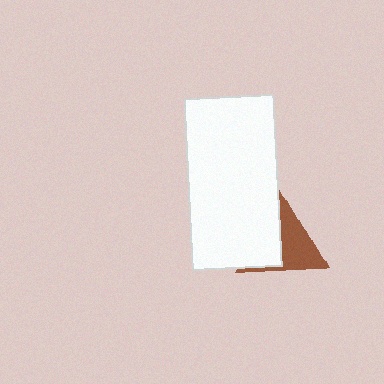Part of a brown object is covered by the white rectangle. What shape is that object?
It is a triangle.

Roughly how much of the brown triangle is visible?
About half of it is visible (roughly 53%).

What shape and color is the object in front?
The object in front is a white rectangle.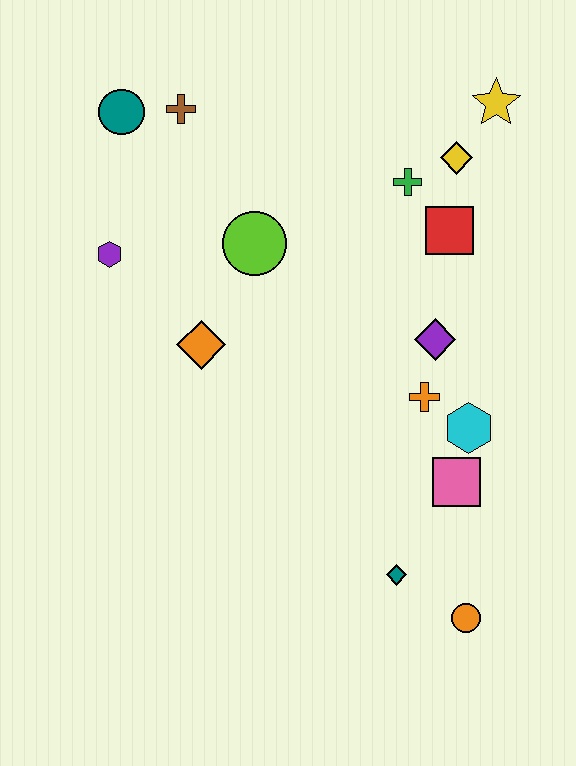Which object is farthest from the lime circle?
The orange circle is farthest from the lime circle.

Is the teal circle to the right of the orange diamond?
No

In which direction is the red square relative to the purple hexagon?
The red square is to the right of the purple hexagon.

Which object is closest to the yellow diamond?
The green cross is closest to the yellow diamond.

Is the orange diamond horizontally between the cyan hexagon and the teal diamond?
No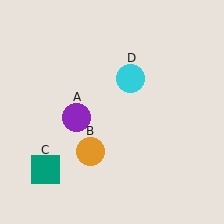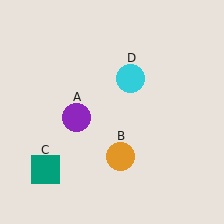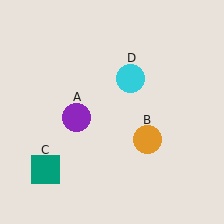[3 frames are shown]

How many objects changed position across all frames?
1 object changed position: orange circle (object B).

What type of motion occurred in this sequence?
The orange circle (object B) rotated counterclockwise around the center of the scene.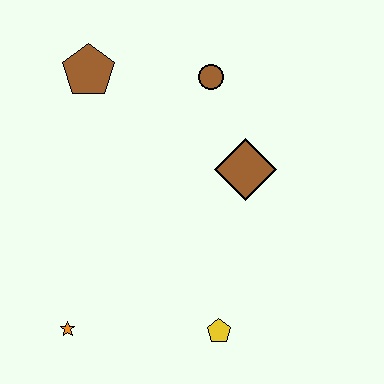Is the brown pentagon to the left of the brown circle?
Yes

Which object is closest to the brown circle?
The brown diamond is closest to the brown circle.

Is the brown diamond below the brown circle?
Yes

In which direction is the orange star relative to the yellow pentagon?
The orange star is to the left of the yellow pentagon.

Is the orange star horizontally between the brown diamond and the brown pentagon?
No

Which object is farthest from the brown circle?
The orange star is farthest from the brown circle.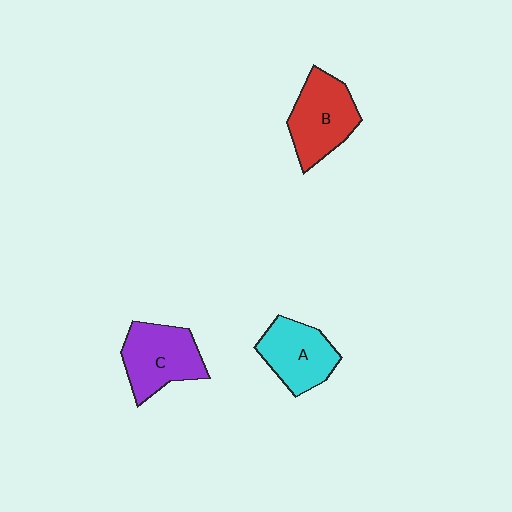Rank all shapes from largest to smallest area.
From largest to smallest: B (red), C (purple), A (cyan).